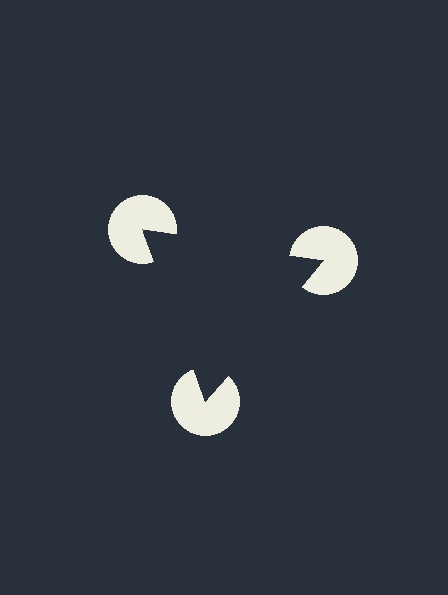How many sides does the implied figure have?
3 sides.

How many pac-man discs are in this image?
There are 3 — one at each vertex of the illusory triangle.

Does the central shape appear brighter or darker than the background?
It typically appears slightly darker than the background, even though no actual brightness change is drawn.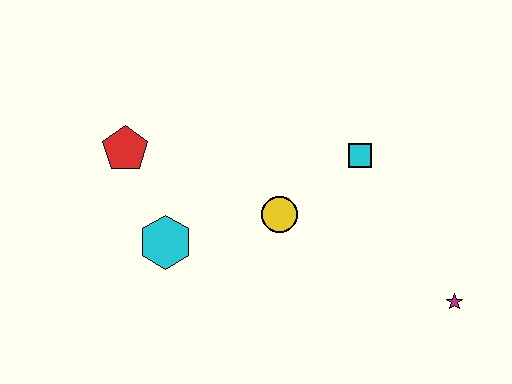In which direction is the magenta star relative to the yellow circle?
The magenta star is to the right of the yellow circle.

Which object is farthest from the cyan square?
The red pentagon is farthest from the cyan square.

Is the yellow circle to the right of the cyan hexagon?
Yes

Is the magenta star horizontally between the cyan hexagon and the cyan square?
No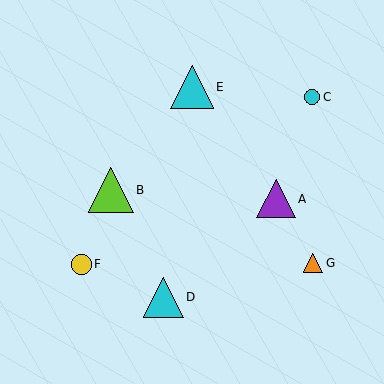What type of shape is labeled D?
Shape D is a cyan triangle.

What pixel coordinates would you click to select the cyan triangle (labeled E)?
Click at (192, 87) to select the cyan triangle E.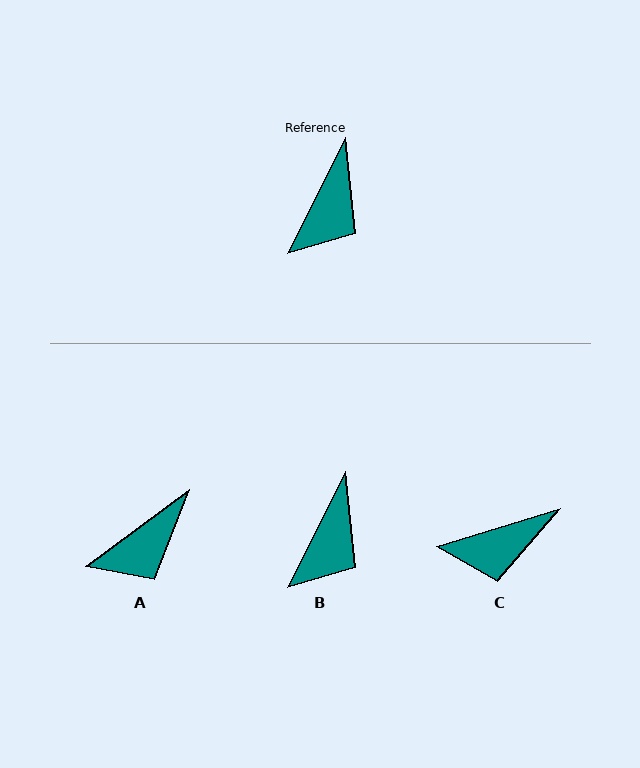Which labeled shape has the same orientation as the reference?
B.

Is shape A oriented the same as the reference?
No, it is off by about 27 degrees.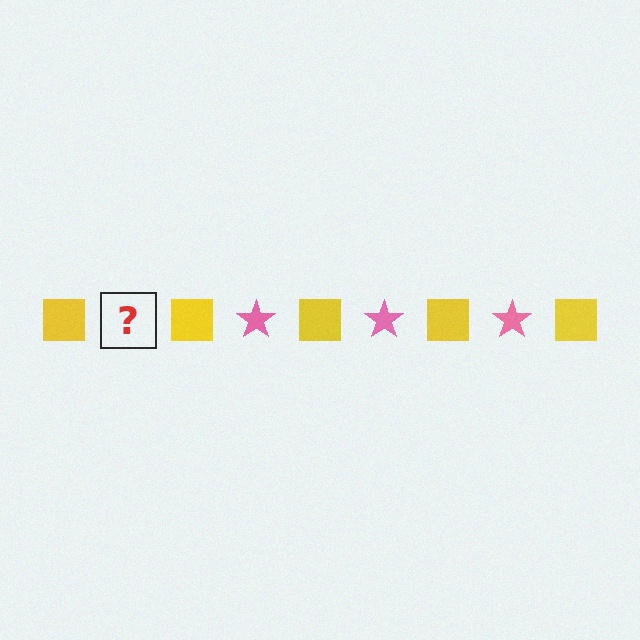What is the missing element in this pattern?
The missing element is a pink star.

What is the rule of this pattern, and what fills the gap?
The rule is that the pattern alternates between yellow square and pink star. The gap should be filled with a pink star.